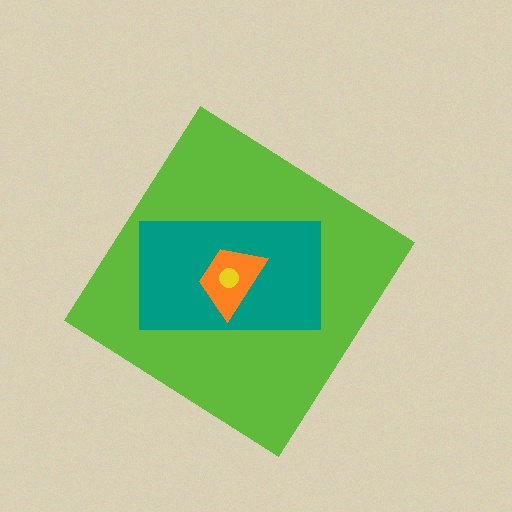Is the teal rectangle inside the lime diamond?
Yes.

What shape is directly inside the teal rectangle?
The orange trapezoid.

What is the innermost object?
The yellow circle.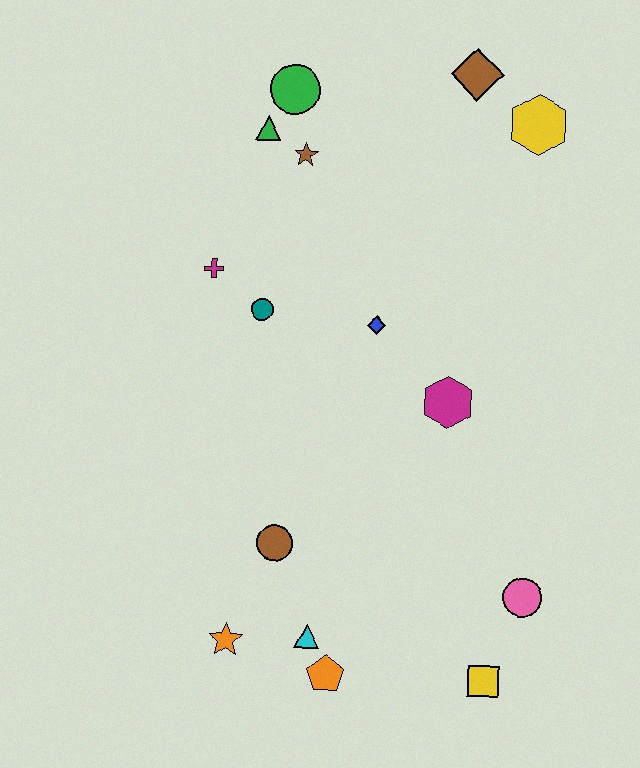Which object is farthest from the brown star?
The yellow square is farthest from the brown star.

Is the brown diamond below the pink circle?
No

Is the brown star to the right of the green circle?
Yes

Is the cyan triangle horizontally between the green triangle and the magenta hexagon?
Yes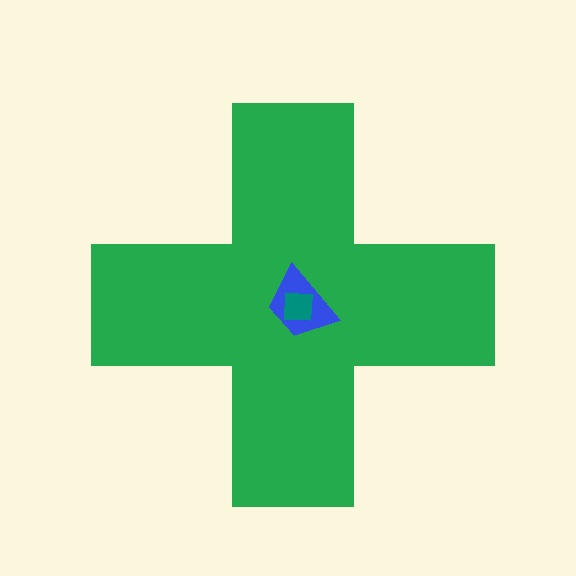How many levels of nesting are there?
3.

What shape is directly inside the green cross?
The blue trapezoid.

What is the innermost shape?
The teal square.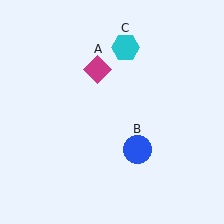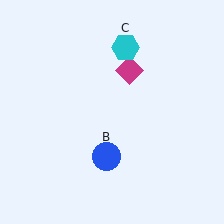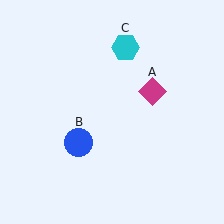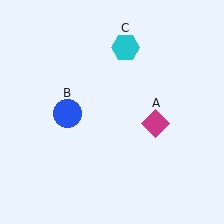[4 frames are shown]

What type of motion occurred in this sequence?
The magenta diamond (object A), blue circle (object B) rotated clockwise around the center of the scene.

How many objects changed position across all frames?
2 objects changed position: magenta diamond (object A), blue circle (object B).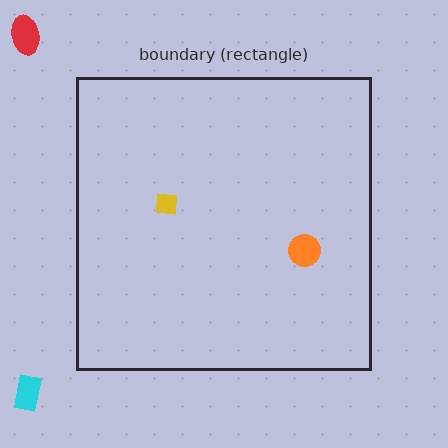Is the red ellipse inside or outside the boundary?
Outside.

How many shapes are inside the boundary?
2 inside, 2 outside.